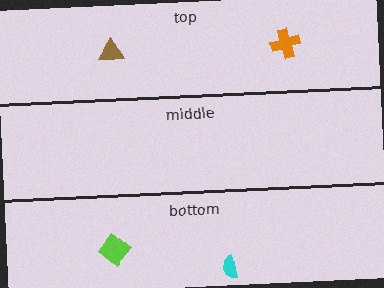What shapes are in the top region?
The orange cross, the brown triangle.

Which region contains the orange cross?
The top region.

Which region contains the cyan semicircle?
The bottom region.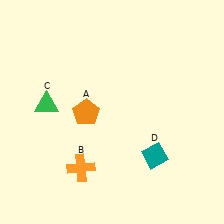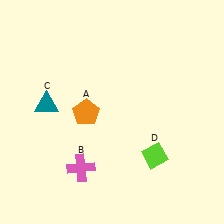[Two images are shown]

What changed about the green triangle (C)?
In Image 1, C is green. In Image 2, it changed to teal.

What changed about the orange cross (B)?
In Image 1, B is orange. In Image 2, it changed to pink.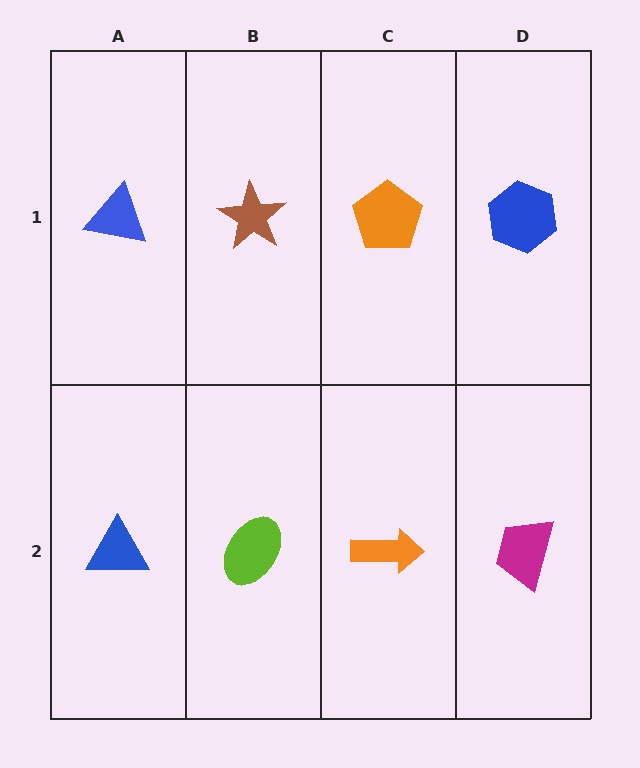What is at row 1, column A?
A blue triangle.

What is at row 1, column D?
A blue hexagon.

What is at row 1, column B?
A brown star.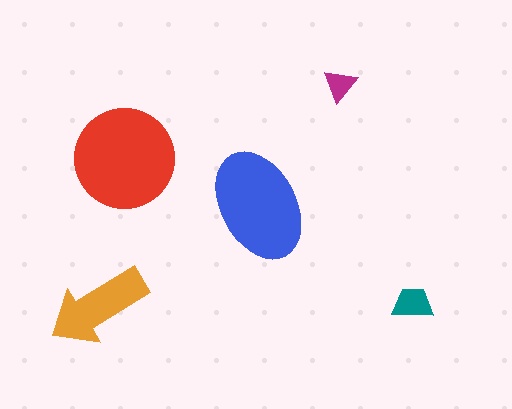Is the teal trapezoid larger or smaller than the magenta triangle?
Larger.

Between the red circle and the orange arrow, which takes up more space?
The red circle.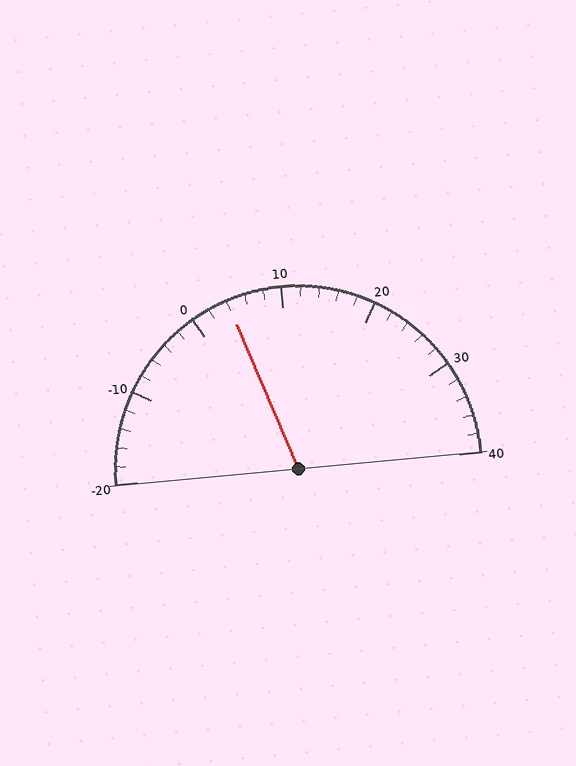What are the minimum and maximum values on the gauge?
The gauge ranges from -20 to 40.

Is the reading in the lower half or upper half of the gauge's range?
The reading is in the lower half of the range (-20 to 40).